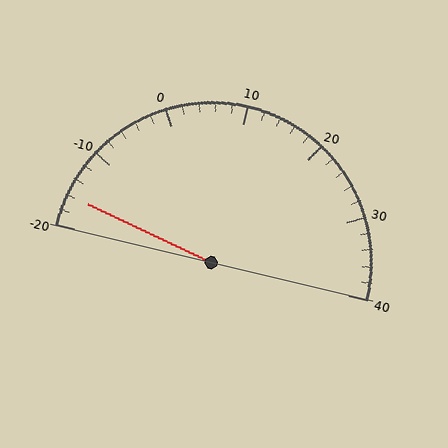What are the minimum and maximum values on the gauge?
The gauge ranges from -20 to 40.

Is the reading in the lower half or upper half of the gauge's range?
The reading is in the lower half of the range (-20 to 40).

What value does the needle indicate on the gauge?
The needle indicates approximately -16.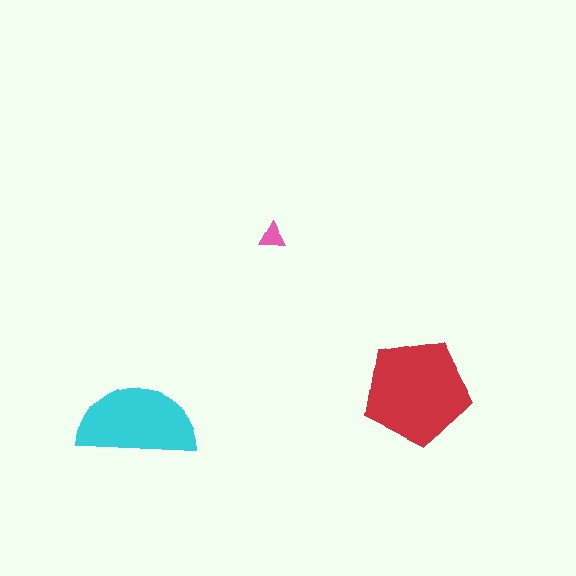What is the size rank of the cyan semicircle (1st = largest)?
2nd.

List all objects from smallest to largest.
The pink triangle, the cyan semicircle, the red pentagon.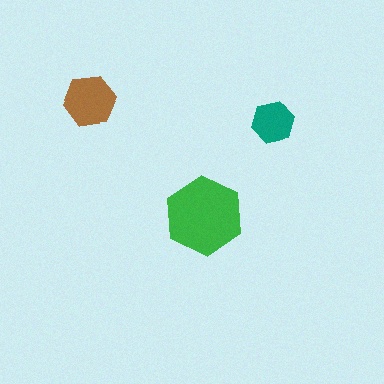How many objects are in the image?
There are 3 objects in the image.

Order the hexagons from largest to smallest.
the green one, the brown one, the teal one.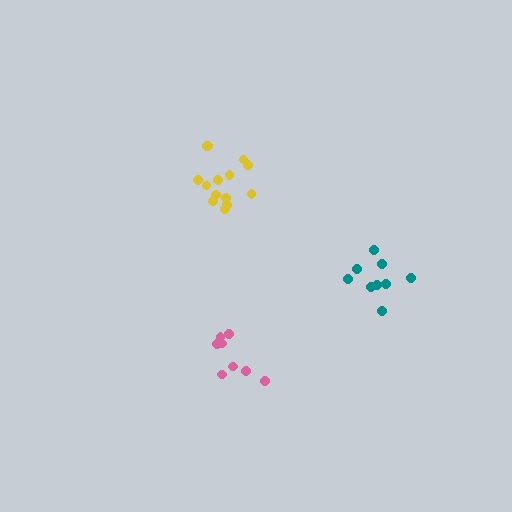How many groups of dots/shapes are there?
There are 3 groups.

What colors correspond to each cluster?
The clusters are colored: yellow, teal, pink.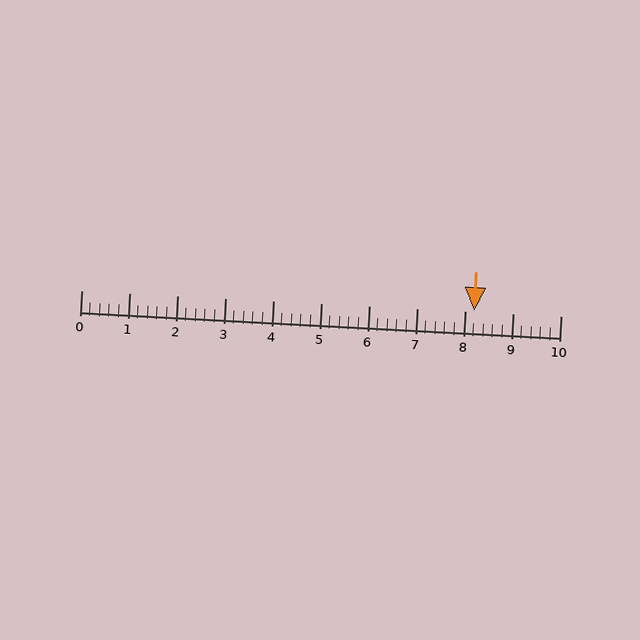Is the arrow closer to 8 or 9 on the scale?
The arrow is closer to 8.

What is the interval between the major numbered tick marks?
The major tick marks are spaced 1 units apart.